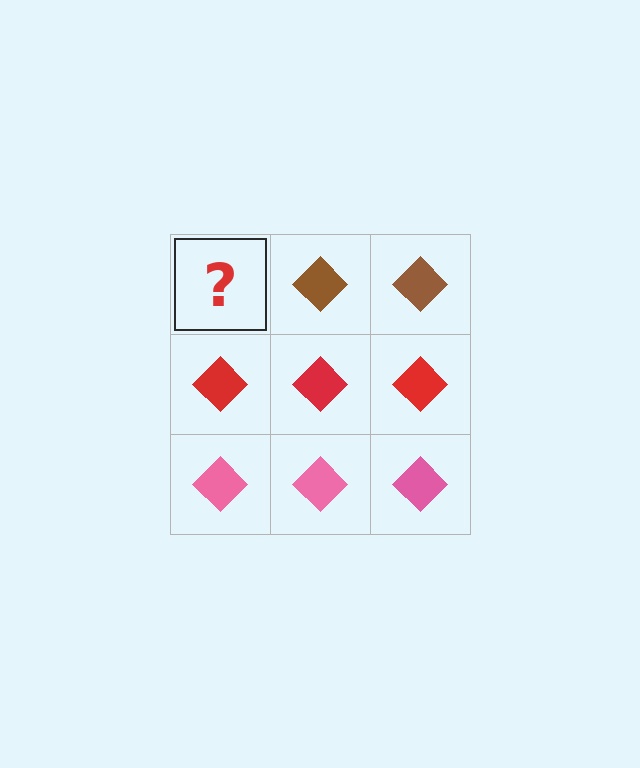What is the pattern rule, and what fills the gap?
The rule is that each row has a consistent color. The gap should be filled with a brown diamond.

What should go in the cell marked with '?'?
The missing cell should contain a brown diamond.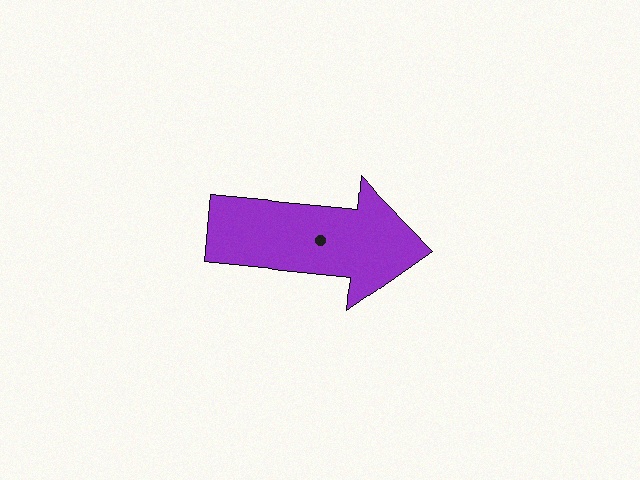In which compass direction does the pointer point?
East.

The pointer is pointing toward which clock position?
Roughly 3 o'clock.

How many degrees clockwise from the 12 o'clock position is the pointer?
Approximately 96 degrees.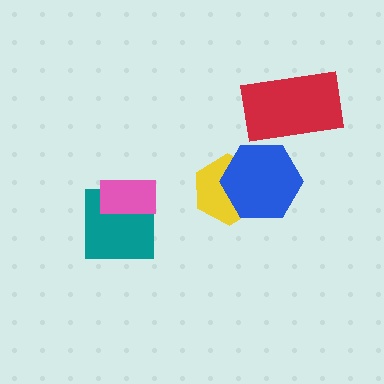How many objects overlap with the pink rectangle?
1 object overlaps with the pink rectangle.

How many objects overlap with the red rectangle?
0 objects overlap with the red rectangle.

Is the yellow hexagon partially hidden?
Yes, it is partially covered by another shape.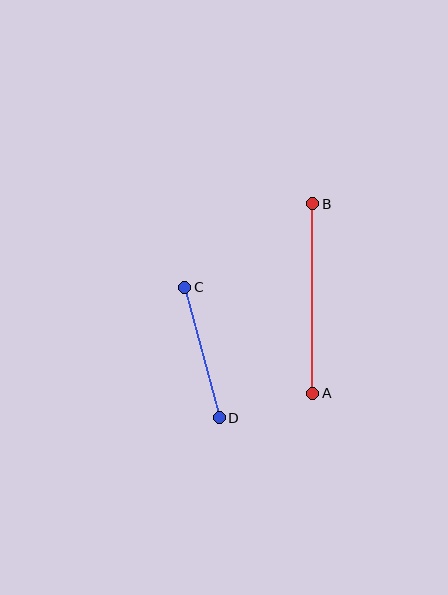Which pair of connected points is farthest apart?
Points A and B are farthest apart.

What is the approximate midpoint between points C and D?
The midpoint is at approximately (202, 353) pixels.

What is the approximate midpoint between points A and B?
The midpoint is at approximately (313, 298) pixels.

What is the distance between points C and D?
The distance is approximately 135 pixels.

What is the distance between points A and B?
The distance is approximately 189 pixels.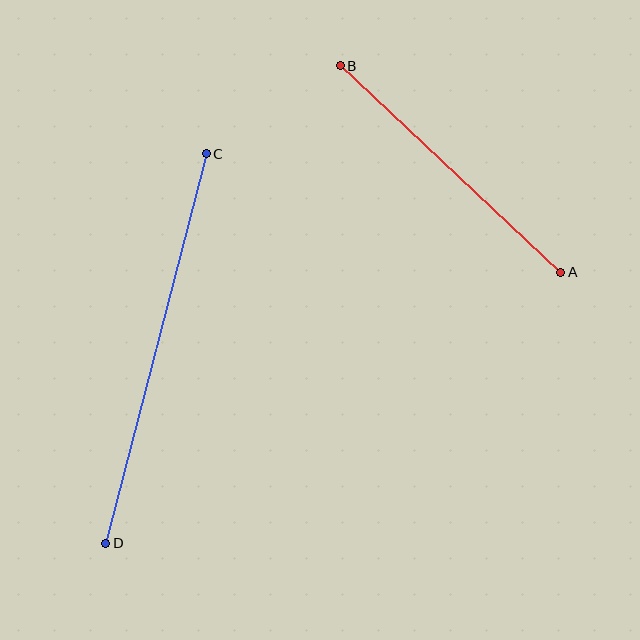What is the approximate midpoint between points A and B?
The midpoint is at approximately (451, 169) pixels.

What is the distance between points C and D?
The distance is approximately 403 pixels.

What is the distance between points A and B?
The distance is approximately 302 pixels.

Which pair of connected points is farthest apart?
Points C and D are farthest apart.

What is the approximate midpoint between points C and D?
The midpoint is at approximately (156, 349) pixels.